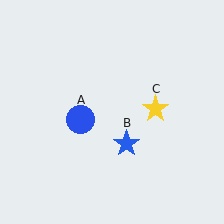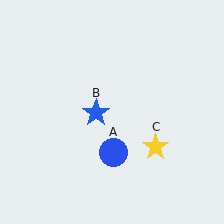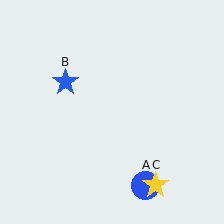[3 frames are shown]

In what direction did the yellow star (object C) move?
The yellow star (object C) moved down.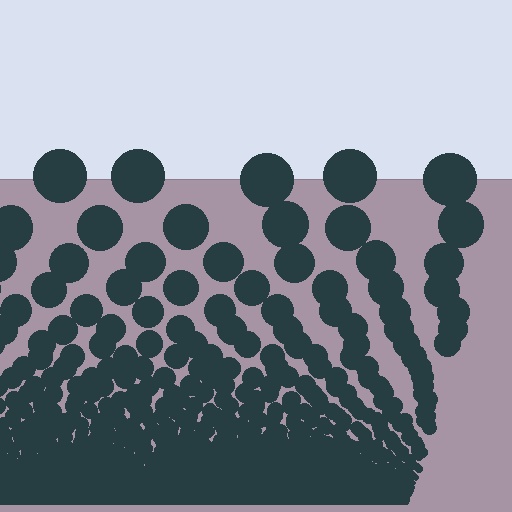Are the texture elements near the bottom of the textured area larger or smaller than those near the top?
Smaller. The gradient is inverted — elements near the bottom are smaller and denser.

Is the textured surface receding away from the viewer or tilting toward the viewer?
The surface appears to tilt toward the viewer. Texture elements get larger and sparser toward the top.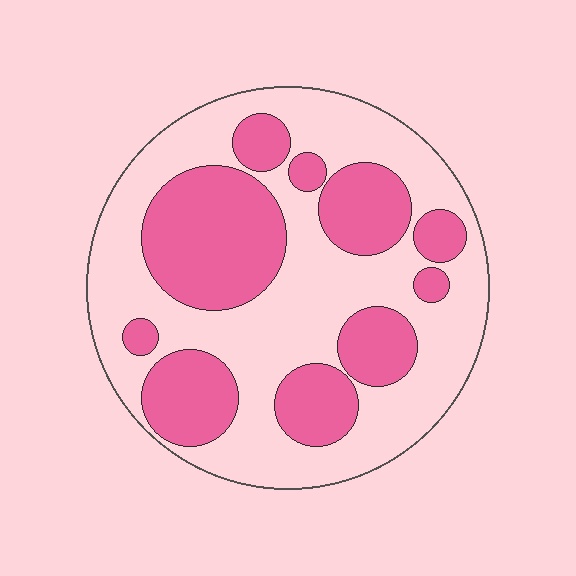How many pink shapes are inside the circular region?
10.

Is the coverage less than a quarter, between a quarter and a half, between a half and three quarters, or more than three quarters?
Between a quarter and a half.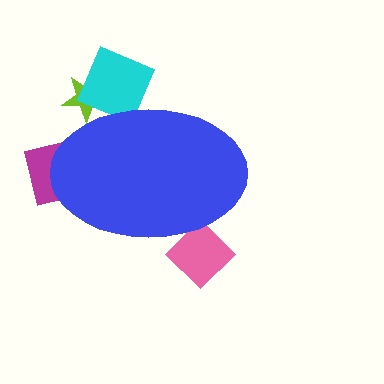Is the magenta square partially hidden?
Yes, the magenta square is partially hidden behind the blue ellipse.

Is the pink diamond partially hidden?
Yes, the pink diamond is partially hidden behind the blue ellipse.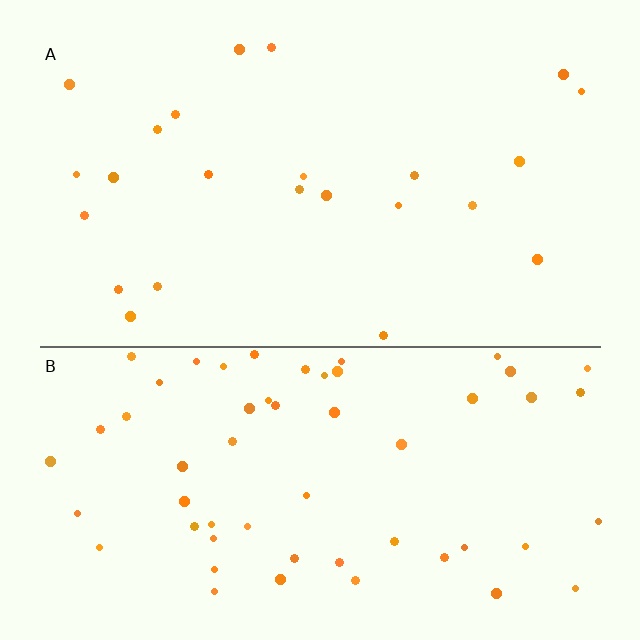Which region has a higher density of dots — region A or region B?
B (the bottom).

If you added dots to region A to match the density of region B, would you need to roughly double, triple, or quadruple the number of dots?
Approximately double.